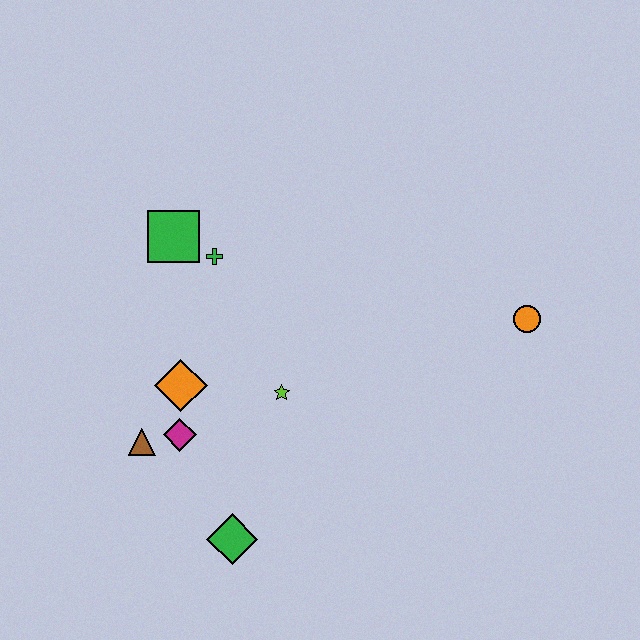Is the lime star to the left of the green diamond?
No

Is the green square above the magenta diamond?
Yes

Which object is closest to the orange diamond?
The magenta diamond is closest to the orange diamond.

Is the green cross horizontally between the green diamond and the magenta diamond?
Yes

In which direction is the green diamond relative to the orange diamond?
The green diamond is below the orange diamond.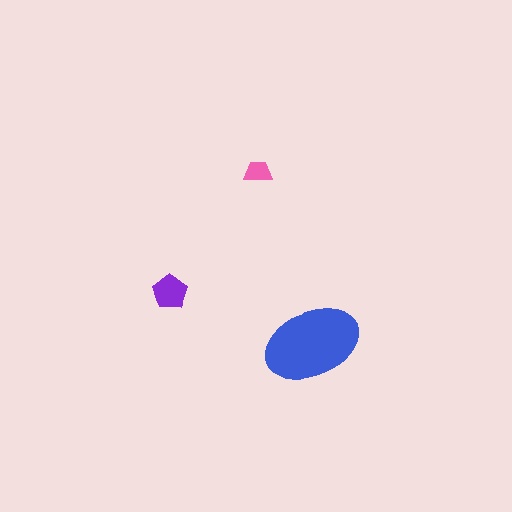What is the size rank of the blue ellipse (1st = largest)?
1st.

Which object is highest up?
The pink trapezoid is topmost.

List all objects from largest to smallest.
The blue ellipse, the purple pentagon, the pink trapezoid.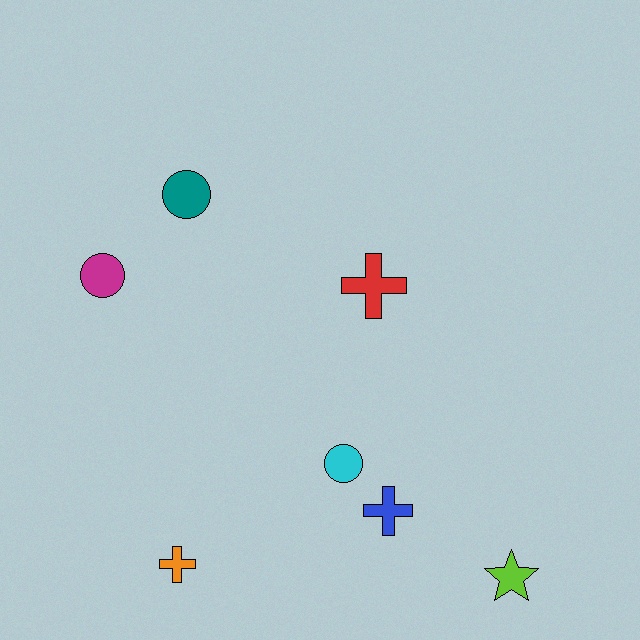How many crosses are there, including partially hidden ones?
There are 3 crosses.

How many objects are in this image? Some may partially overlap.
There are 7 objects.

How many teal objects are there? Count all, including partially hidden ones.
There is 1 teal object.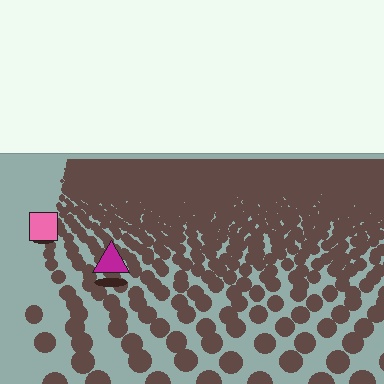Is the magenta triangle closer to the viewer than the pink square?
Yes. The magenta triangle is closer — you can tell from the texture gradient: the ground texture is coarser near it.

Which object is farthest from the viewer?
The pink square is farthest from the viewer. It appears smaller and the ground texture around it is denser.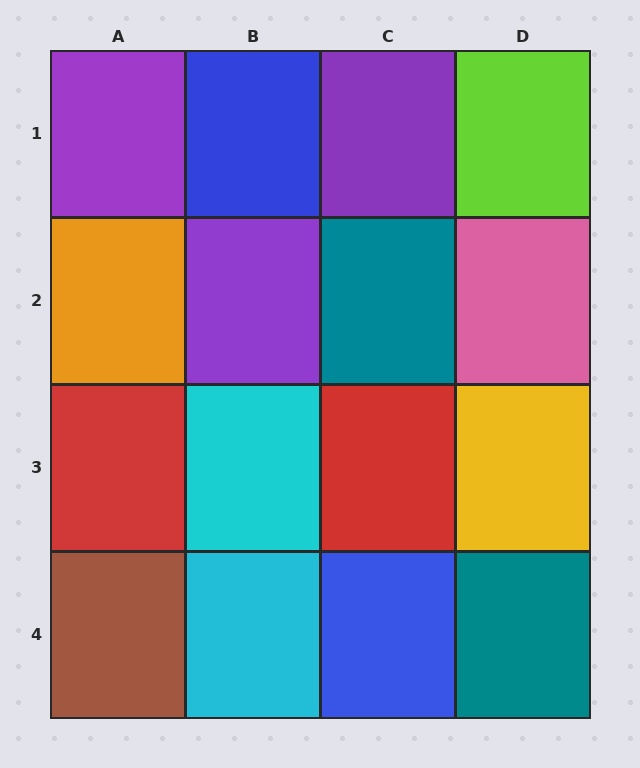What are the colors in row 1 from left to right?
Purple, blue, purple, lime.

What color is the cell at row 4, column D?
Teal.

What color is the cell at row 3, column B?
Cyan.